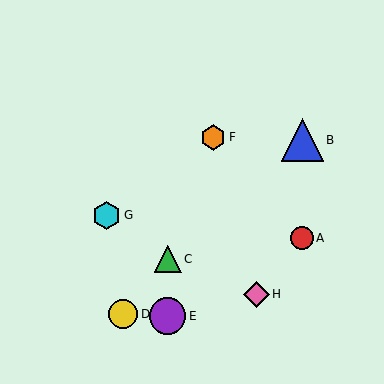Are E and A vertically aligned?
No, E is at x≈168 and A is at x≈302.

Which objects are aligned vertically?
Objects C, E are aligned vertically.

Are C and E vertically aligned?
Yes, both are at x≈168.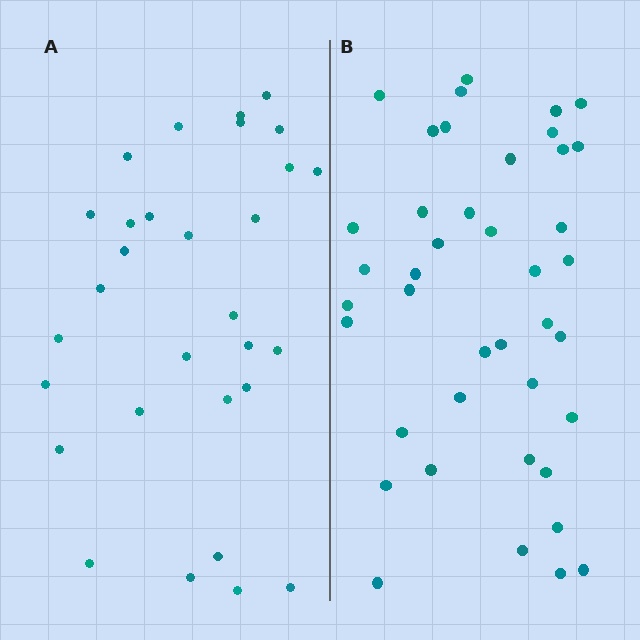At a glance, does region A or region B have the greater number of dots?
Region B (the right region) has more dots.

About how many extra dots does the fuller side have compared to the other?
Region B has roughly 12 or so more dots than region A.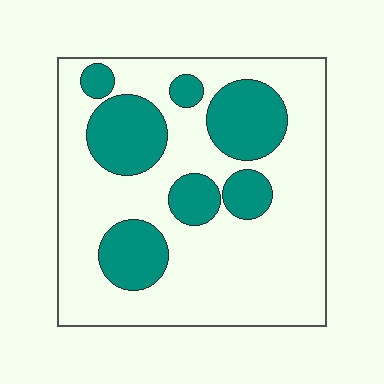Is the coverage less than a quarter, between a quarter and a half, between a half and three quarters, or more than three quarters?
Between a quarter and a half.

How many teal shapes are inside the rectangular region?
7.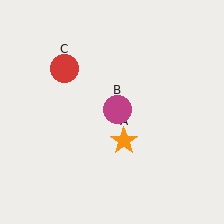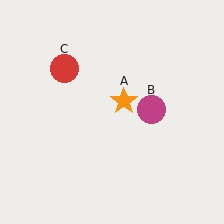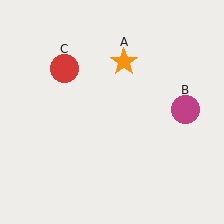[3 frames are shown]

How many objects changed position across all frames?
2 objects changed position: orange star (object A), magenta circle (object B).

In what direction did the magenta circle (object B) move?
The magenta circle (object B) moved right.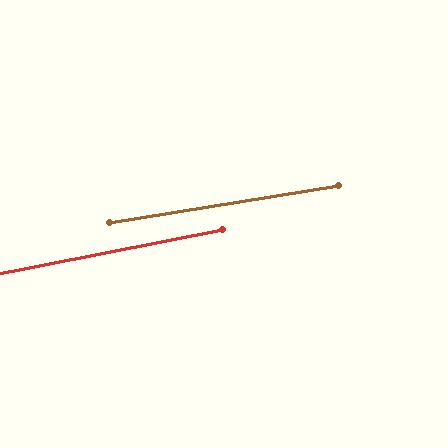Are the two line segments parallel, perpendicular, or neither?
Parallel — their directions differ by only 1.7°.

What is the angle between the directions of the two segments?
Approximately 2 degrees.